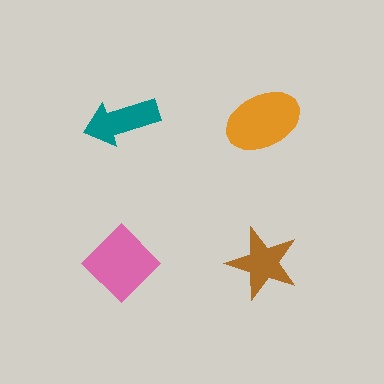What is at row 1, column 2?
An orange ellipse.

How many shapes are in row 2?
2 shapes.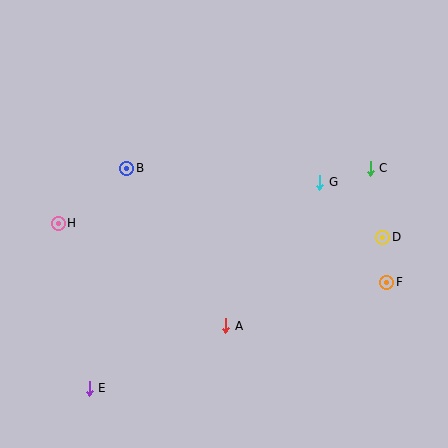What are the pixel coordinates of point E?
Point E is at (89, 388).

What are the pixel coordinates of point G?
Point G is at (320, 182).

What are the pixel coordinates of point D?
Point D is at (383, 237).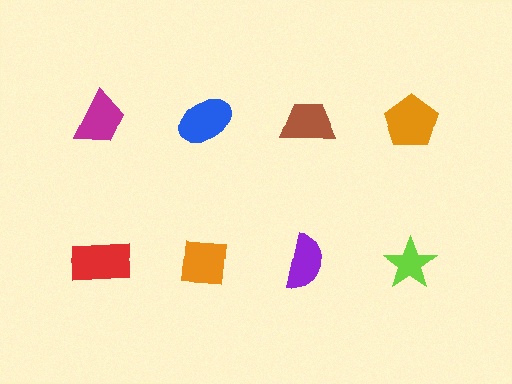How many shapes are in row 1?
4 shapes.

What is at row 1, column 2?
A blue ellipse.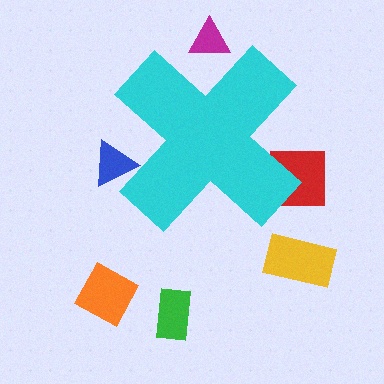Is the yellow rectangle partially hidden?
No, the yellow rectangle is fully visible.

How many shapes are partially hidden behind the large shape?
3 shapes are partially hidden.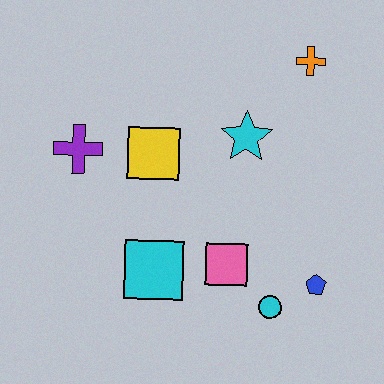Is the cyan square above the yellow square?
No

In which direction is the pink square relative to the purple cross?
The pink square is to the right of the purple cross.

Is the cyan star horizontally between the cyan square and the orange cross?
Yes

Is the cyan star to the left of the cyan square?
No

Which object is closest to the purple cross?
The yellow square is closest to the purple cross.